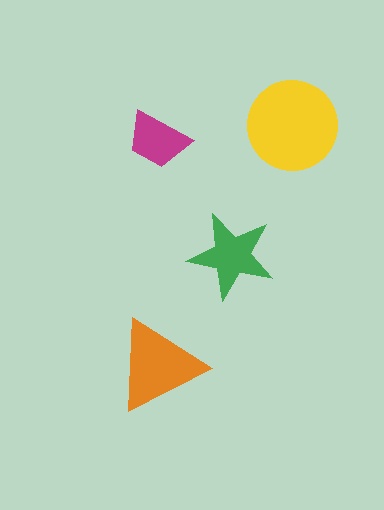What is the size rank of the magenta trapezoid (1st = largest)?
4th.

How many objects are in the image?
There are 4 objects in the image.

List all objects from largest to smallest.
The yellow circle, the orange triangle, the green star, the magenta trapezoid.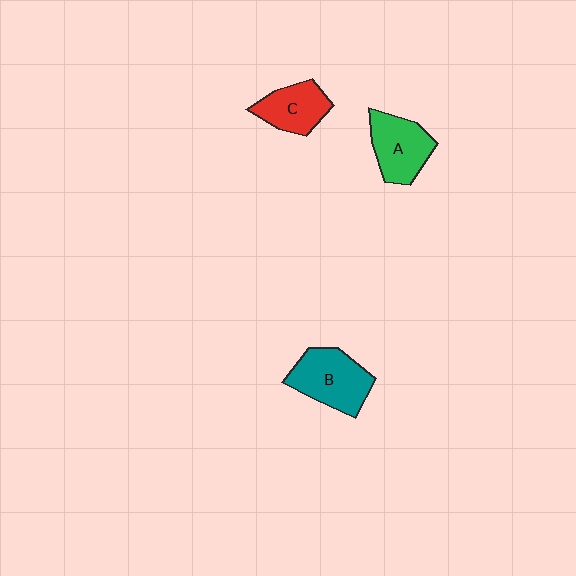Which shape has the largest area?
Shape B (teal).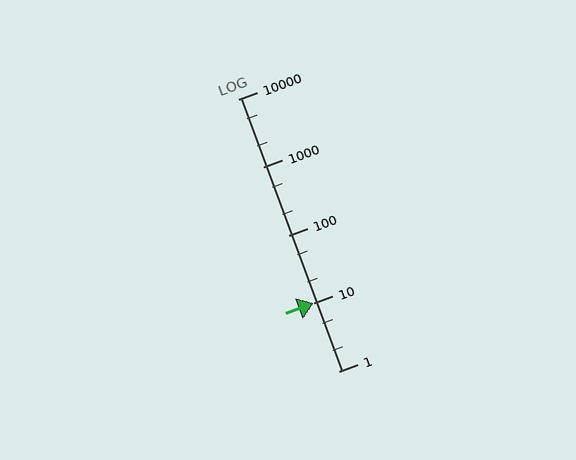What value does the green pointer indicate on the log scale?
The pointer indicates approximately 10.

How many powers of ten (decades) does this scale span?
The scale spans 4 decades, from 1 to 10000.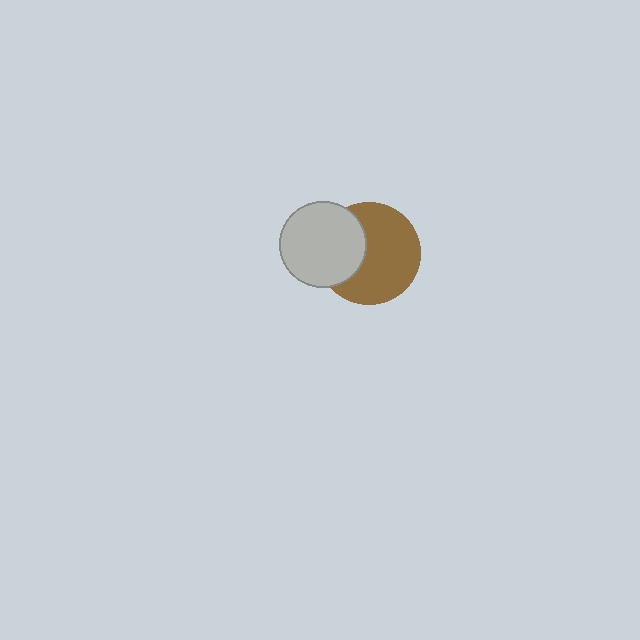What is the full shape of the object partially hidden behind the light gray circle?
The partially hidden object is a brown circle.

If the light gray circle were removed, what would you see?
You would see the complete brown circle.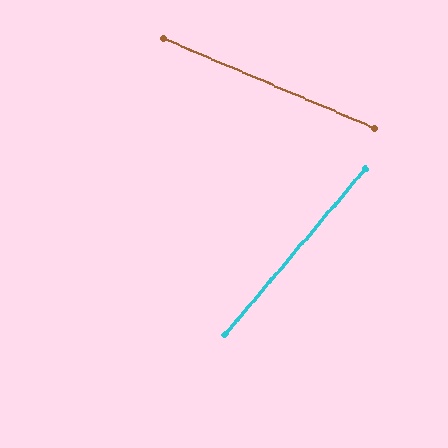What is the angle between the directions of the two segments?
Approximately 73 degrees.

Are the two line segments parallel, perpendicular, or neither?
Neither parallel nor perpendicular — they differ by about 73°.